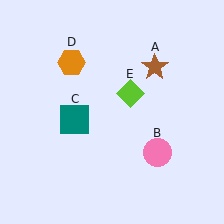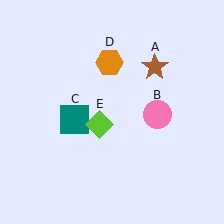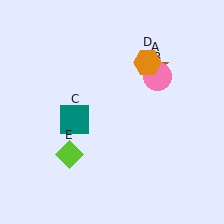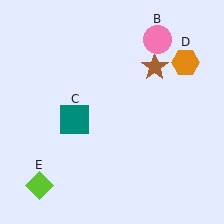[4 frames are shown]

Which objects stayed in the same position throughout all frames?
Brown star (object A) and teal square (object C) remained stationary.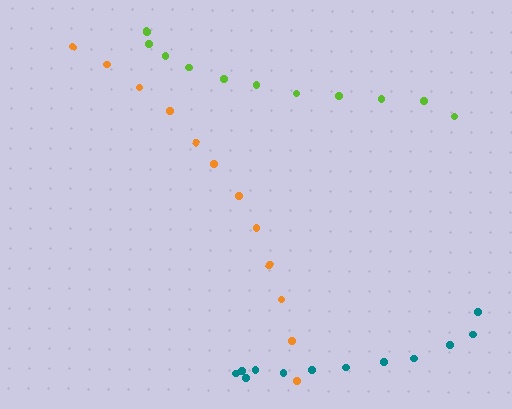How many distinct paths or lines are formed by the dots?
There are 3 distinct paths.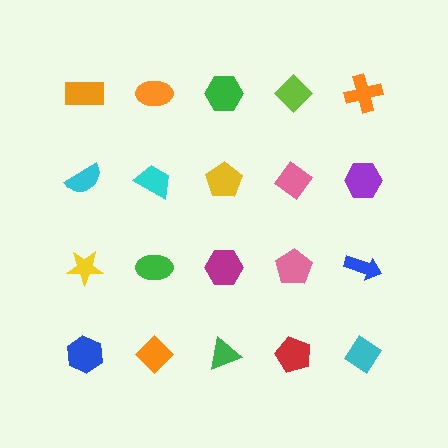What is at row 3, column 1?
A yellow star.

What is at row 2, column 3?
A yellow pentagon.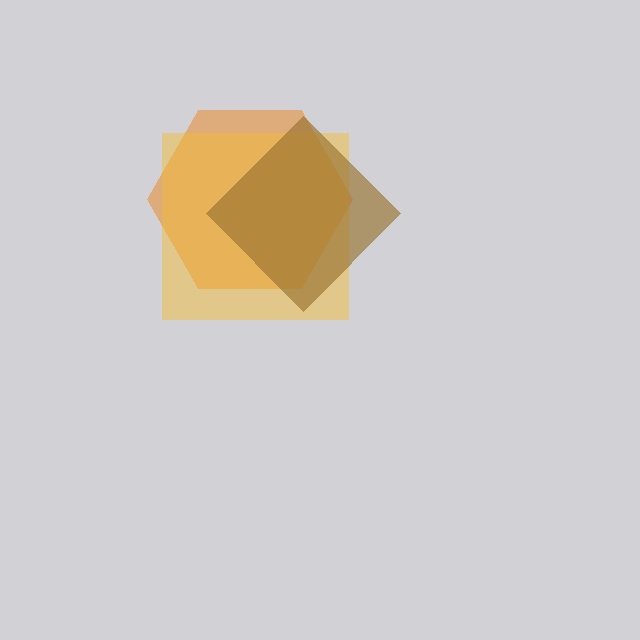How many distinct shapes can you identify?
There are 3 distinct shapes: an orange hexagon, a yellow square, a brown diamond.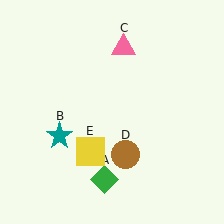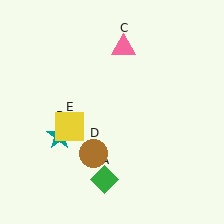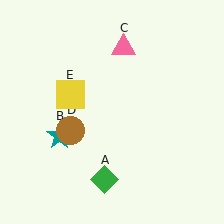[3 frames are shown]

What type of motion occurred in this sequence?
The brown circle (object D), yellow square (object E) rotated clockwise around the center of the scene.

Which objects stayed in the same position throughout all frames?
Green diamond (object A) and teal star (object B) and pink triangle (object C) remained stationary.